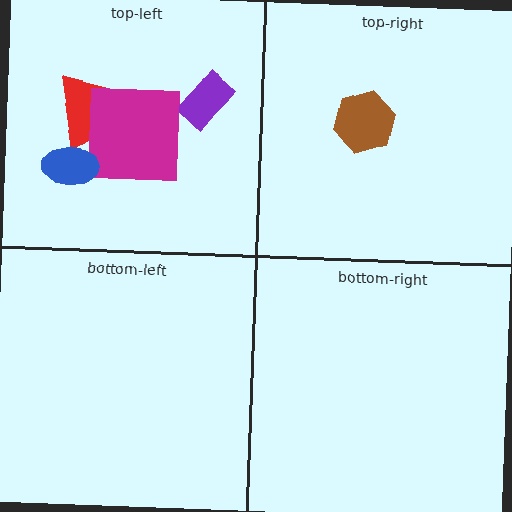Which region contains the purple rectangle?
The top-left region.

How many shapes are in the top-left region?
4.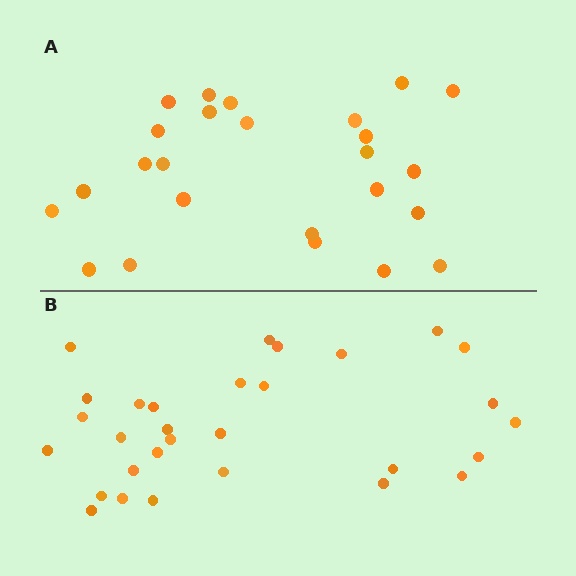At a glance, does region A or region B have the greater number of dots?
Region B (the bottom region) has more dots.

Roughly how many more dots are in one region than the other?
Region B has about 5 more dots than region A.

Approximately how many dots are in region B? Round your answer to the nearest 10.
About 30 dots.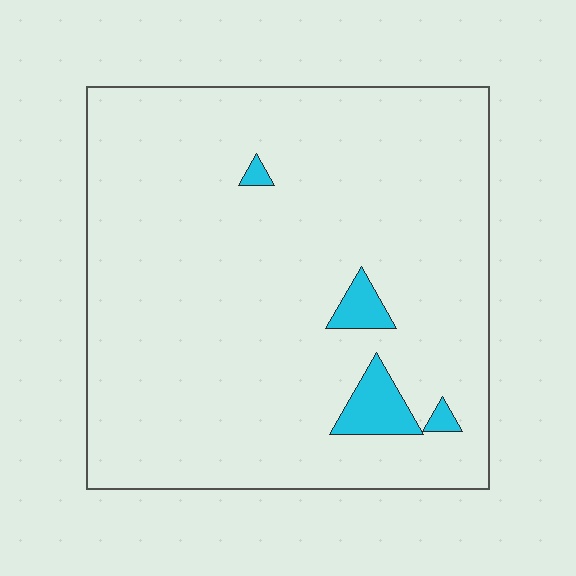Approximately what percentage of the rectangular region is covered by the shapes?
Approximately 5%.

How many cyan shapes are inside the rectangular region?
4.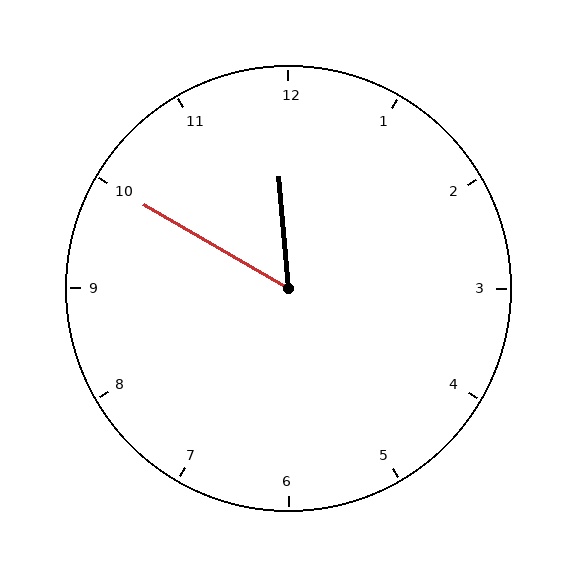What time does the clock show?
11:50.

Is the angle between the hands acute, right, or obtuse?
It is acute.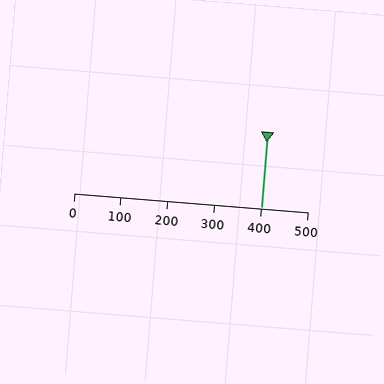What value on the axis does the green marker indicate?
The marker indicates approximately 400.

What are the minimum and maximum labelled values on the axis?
The axis runs from 0 to 500.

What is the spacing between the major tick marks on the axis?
The major ticks are spaced 100 apart.